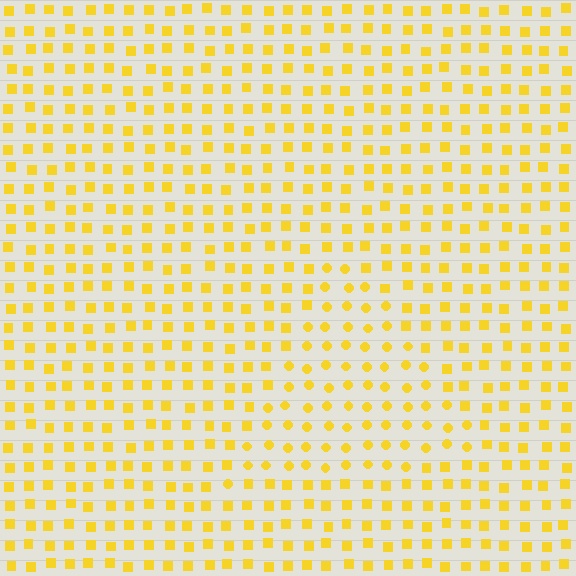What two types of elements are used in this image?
The image uses circles inside the triangle region and squares outside it.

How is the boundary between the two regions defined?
The boundary is defined by a change in element shape: circles inside vs. squares outside. All elements share the same color and spacing.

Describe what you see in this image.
The image is filled with small yellow elements arranged in a uniform grid. A triangle-shaped region contains circles, while the surrounding area contains squares. The boundary is defined purely by the change in element shape.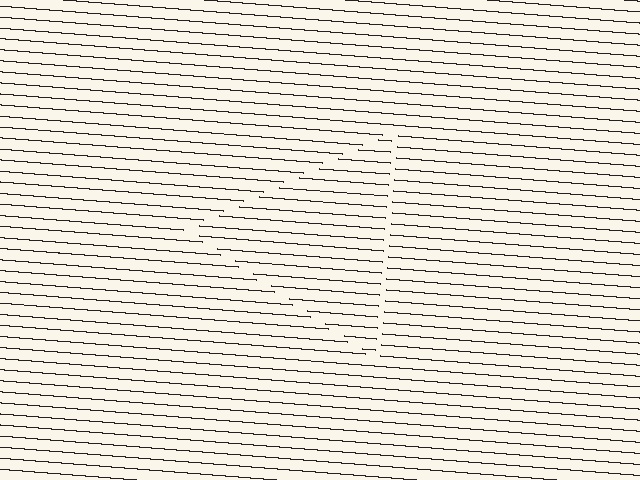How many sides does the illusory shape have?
3 sides — the line-ends trace a triangle.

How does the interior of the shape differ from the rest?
The interior of the shape contains the same grating, shifted by half a period — the contour is defined by the phase discontinuity where line-ends from the inner and outer gratings abut.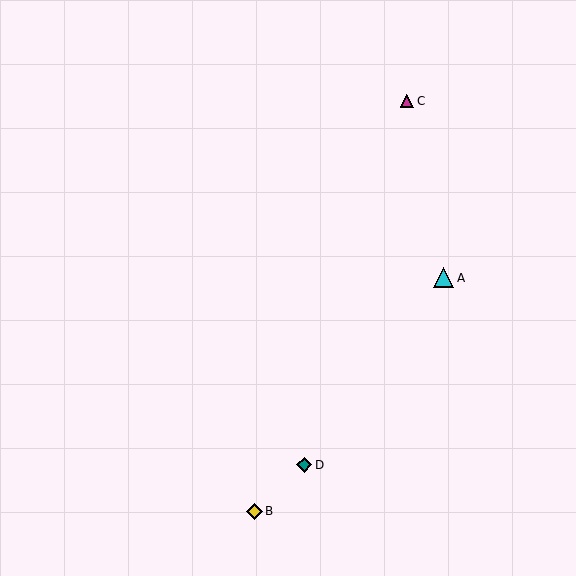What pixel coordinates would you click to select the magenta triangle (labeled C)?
Click at (407, 101) to select the magenta triangle C.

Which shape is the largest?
The cyan triangle (labeled A) is the largest.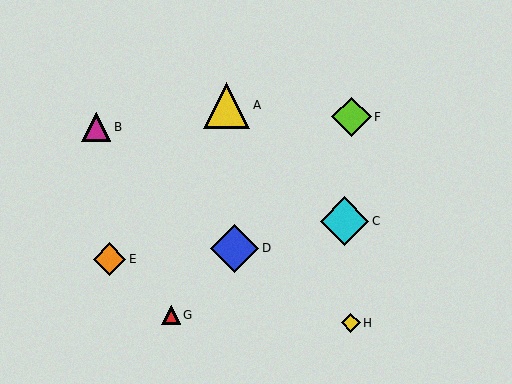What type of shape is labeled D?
Shape D is a blue diamond.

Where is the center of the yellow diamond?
The center of the yellow diamond is at (351, 323).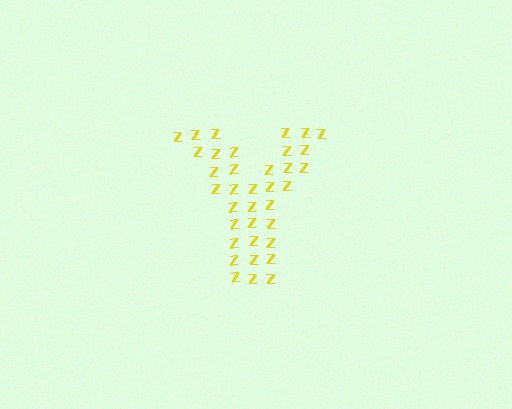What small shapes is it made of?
It is made of small letter Z's.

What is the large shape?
The large shape is the letter Y.